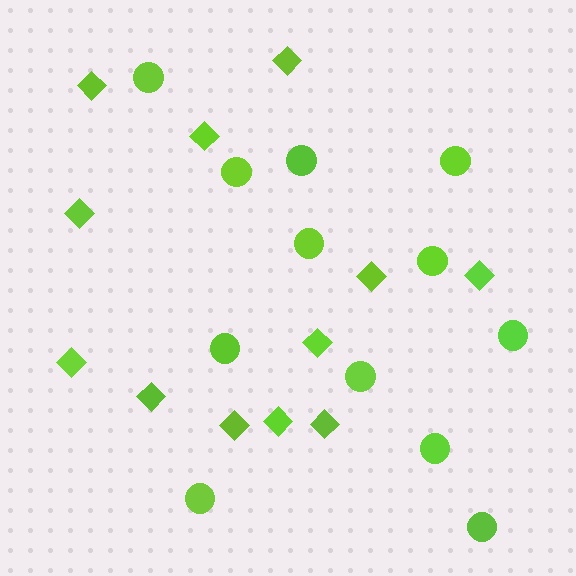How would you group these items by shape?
There are 2 groups: one group of diamonds (12) and one group of circles (12).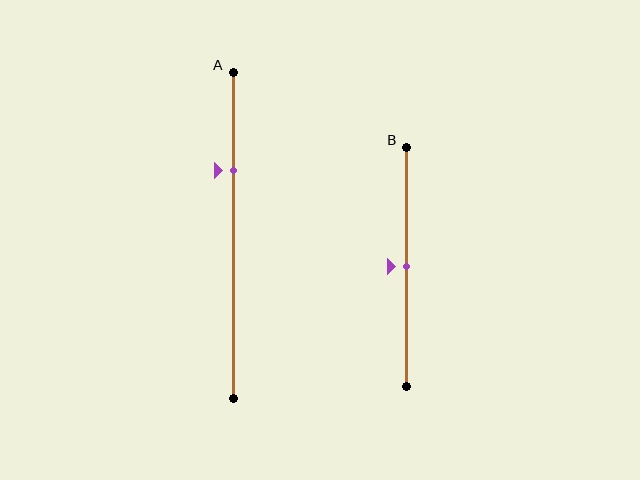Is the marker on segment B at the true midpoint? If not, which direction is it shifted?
Yes, the marker on segment B is at the true midpoint.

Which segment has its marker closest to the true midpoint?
Segment B has its marker closest to the true midpoint.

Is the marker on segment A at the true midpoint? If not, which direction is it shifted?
No, the marker on segment A is shifted upward by about 20% of the segment length.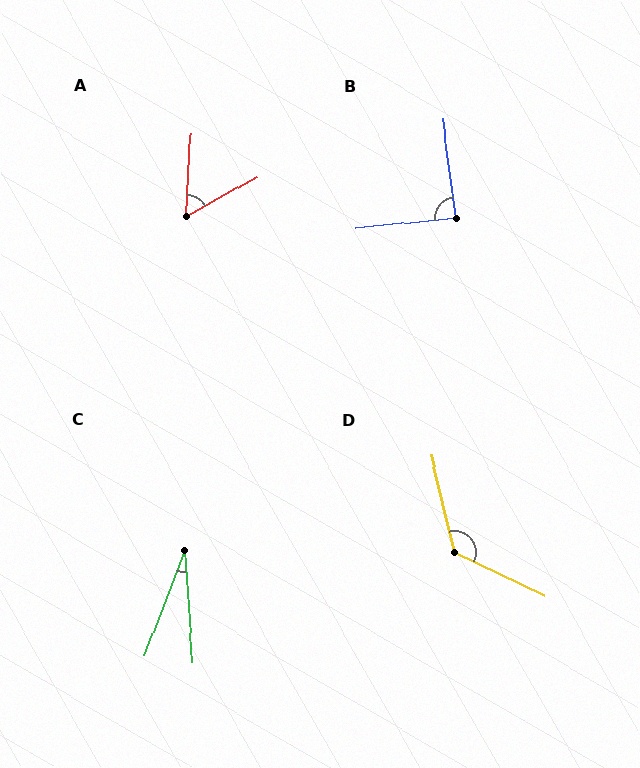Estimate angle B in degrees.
Approximately 89 degrees.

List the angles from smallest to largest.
C (25°), A (57°), B (89°), D (129°).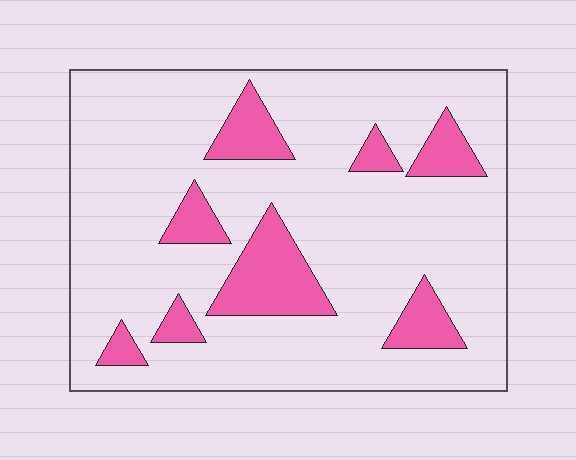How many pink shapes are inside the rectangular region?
8.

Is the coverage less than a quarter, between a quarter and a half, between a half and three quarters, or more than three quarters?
Less than a quarter.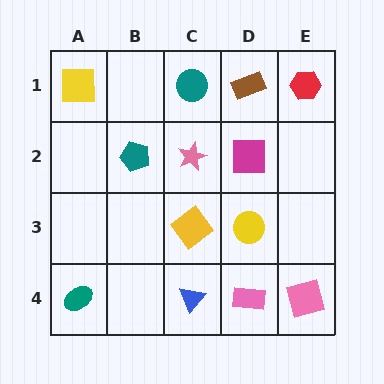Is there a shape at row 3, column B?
No, that cell is empty.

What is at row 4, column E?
A pink square.